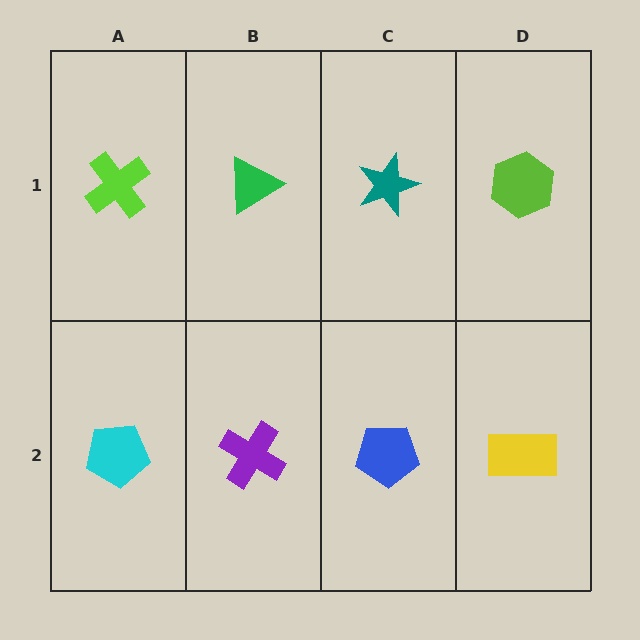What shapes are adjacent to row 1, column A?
A cyan pentagon (row 2, column A), a green triangle (row 1, column B).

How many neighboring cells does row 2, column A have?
2.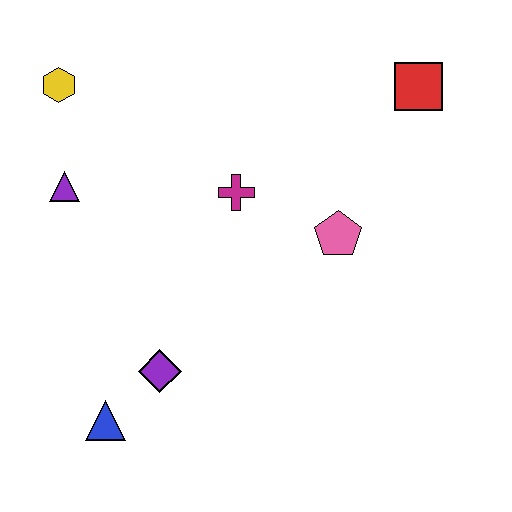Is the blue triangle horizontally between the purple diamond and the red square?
No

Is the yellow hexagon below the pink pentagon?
No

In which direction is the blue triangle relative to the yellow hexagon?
The blue triangle is below the yellow hexagon.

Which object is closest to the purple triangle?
The yellow hexagon is closest to the purple triangle.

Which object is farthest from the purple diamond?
The red square is farthest from the purple diamond.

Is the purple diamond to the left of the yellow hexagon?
No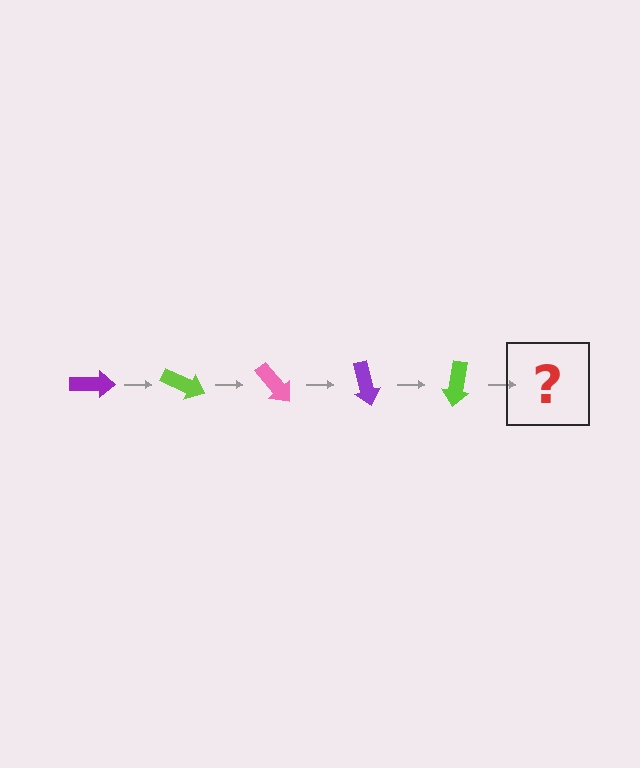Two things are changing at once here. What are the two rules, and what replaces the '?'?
The two rules are that it rotates 25 degrees each step and the color cycles through purple, lime, and pink. The '?' should be a pink arrow, rotated 125 degrees from the start.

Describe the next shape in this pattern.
It should be a pink arrow, rotated 125 degrees from the start.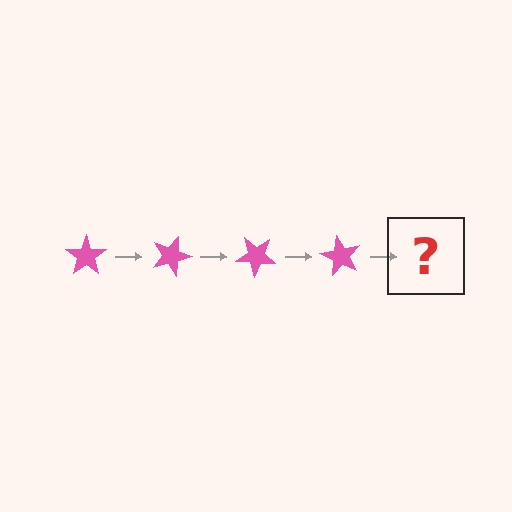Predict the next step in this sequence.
The next step is a pink star rotated 80 degrees.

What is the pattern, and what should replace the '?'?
The pattern is that the star rotates 20 degrees each step. The '?' should be a pink star rotated 80 degrees.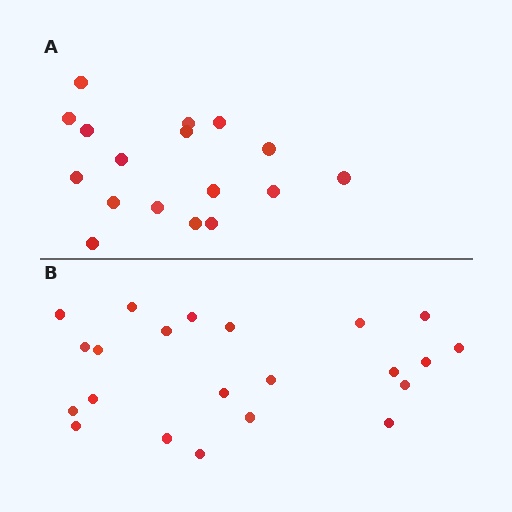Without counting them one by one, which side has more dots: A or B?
Region B (the bottom region) has more dots.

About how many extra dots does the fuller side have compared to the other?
Region B has about 5 more dots than region A.